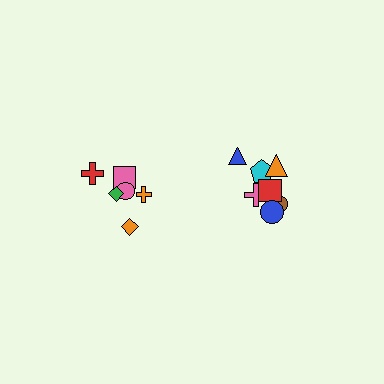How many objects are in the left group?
There are 6 objects.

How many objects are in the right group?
There are 8 objects.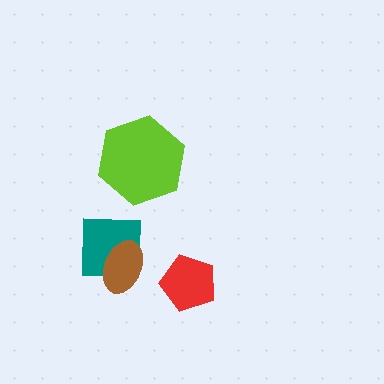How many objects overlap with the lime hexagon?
0 objects overlap with the lime hexagon.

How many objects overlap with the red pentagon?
0 objects overlap with the red pentagon.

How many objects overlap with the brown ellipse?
1 object overlaps with the brown ellipse.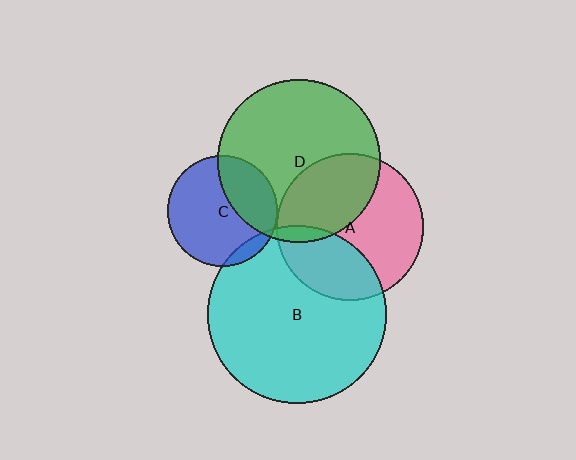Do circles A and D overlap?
Yes.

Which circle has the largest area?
Circle B (cyan).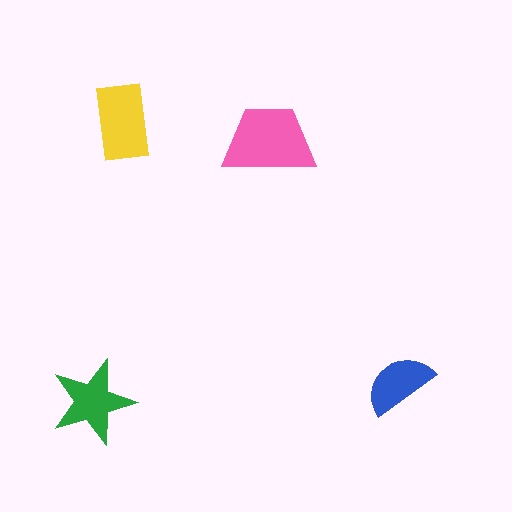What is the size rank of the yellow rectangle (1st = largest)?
2nd.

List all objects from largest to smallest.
The pink trapezoid, the yellow rectangle, the green star, the blue semicircle.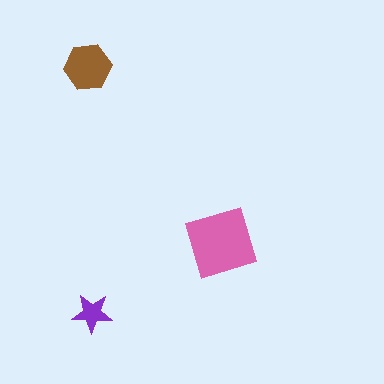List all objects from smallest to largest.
The purple star, the brown hexagon, the pink diamond.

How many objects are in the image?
There are 3 objects in the image.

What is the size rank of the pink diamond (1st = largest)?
1st.